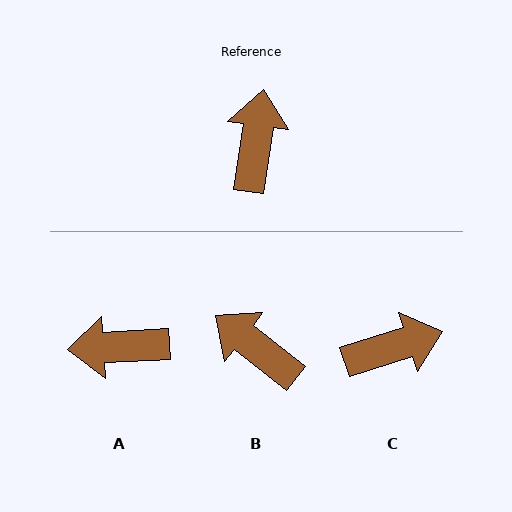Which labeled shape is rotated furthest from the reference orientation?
A, about 101 degrees away.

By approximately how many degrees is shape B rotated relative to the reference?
Approximately 60 degrees counter-clockwise.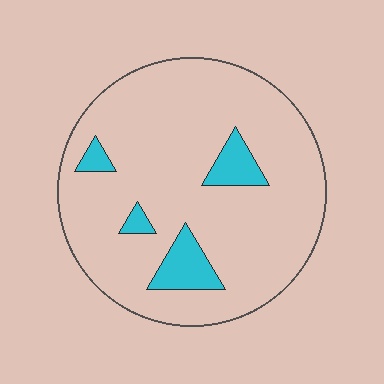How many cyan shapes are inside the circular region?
4.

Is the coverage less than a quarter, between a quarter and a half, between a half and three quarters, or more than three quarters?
Less than a quarter.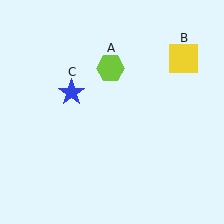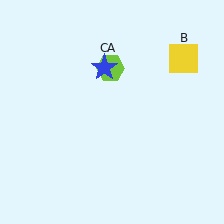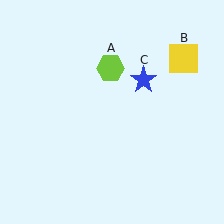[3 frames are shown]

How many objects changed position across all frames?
1 object changed position: blue star (object C).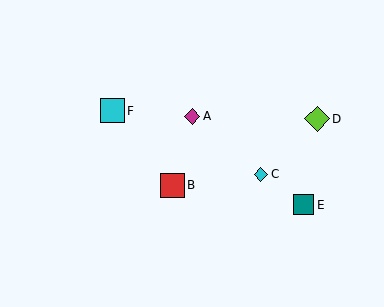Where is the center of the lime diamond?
The center of the lime diamond is at (317, 119).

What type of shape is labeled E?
Shape E is a teal square.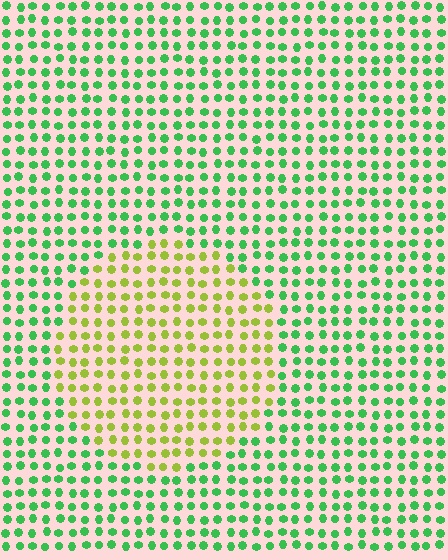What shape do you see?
I see a circle.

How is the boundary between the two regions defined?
The boundary is defined purely by a slight shift in hue (about 52 degrees). Spacing, size, and orientation are identical on both sides.